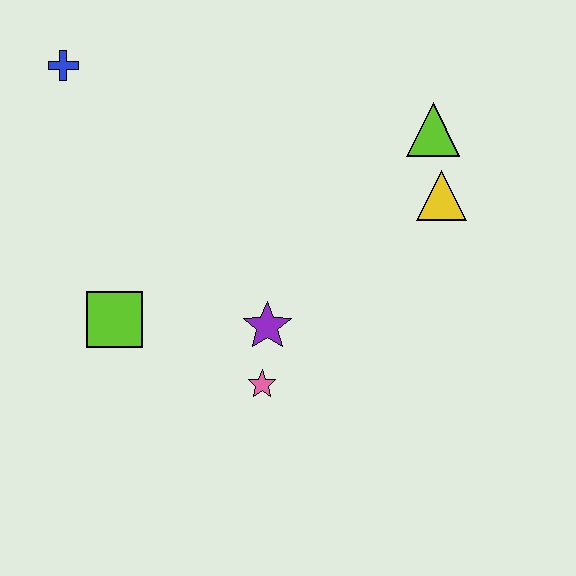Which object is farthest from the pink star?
The blue cross is farthest from the pink star.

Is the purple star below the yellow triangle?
Yes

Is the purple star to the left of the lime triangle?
Yes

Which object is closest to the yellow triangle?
The lime triangle is closest to the yellow triangle.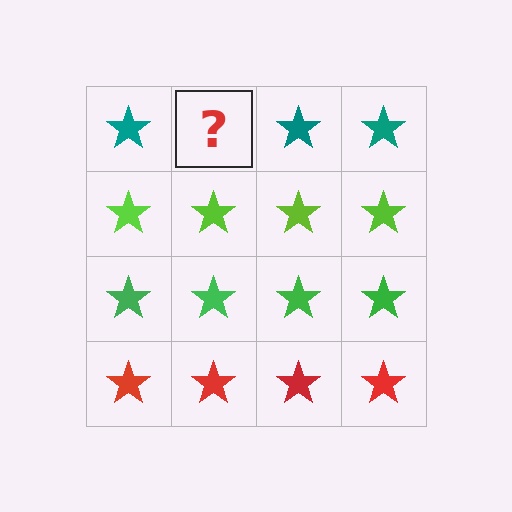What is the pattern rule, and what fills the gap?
The rule is that each row has a consistent color. The gap should be filled with a teal star.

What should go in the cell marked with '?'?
The missing cell should contain a teal star.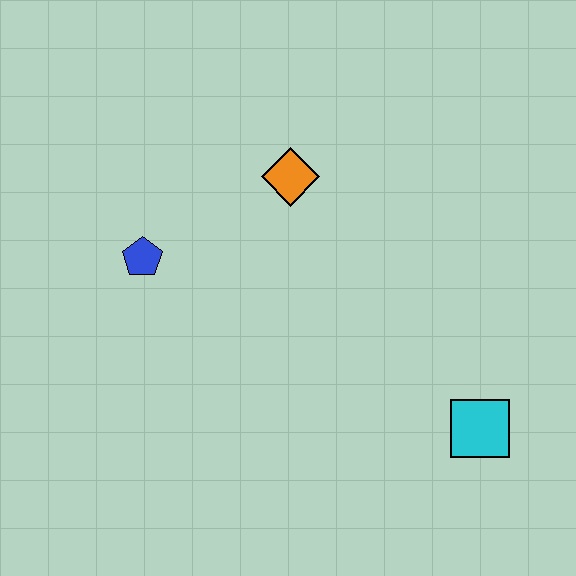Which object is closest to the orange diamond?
The blue pentagon is closest to the orange diamond.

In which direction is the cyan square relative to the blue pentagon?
The cyan square is to the right of the blue pentagon.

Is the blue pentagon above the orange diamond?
No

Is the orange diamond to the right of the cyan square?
No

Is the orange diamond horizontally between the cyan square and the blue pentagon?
Yes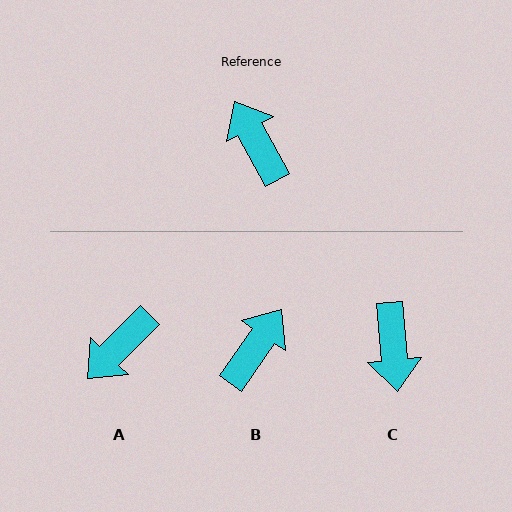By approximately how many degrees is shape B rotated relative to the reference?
Approximately 63 degrees clockwise.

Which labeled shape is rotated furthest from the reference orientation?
C, about 156 degrees away.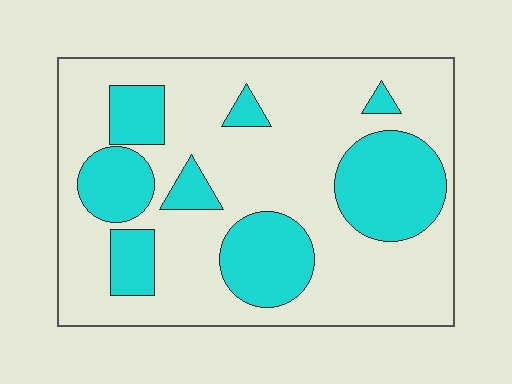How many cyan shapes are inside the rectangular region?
8.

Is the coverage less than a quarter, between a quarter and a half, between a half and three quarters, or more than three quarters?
Between a quarter and a half.